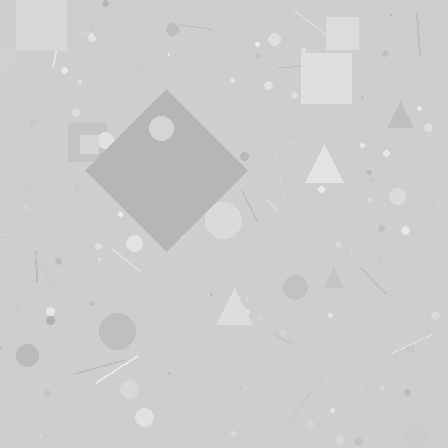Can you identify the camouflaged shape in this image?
The camouflaged shape is a diamond.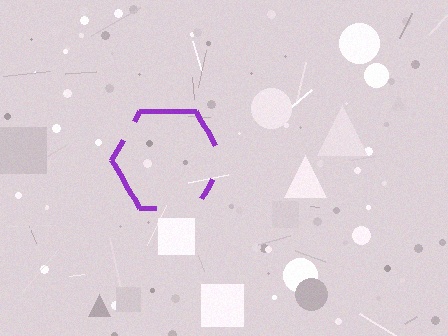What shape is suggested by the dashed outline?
The dashed outline suggests a hexagon.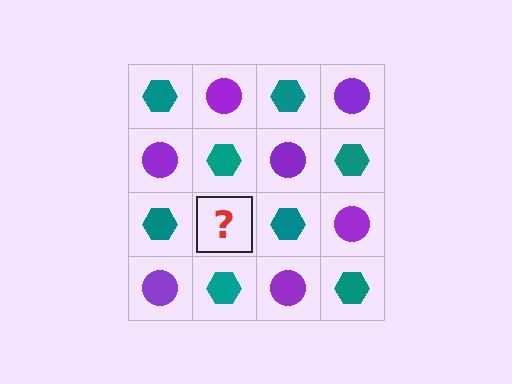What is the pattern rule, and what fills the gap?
The rule is that it alternates teal hexagon and purple circle in a checkerboard pattern. The gap should be filled with a purple circle.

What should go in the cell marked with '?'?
The missing cell should contain a purple circle.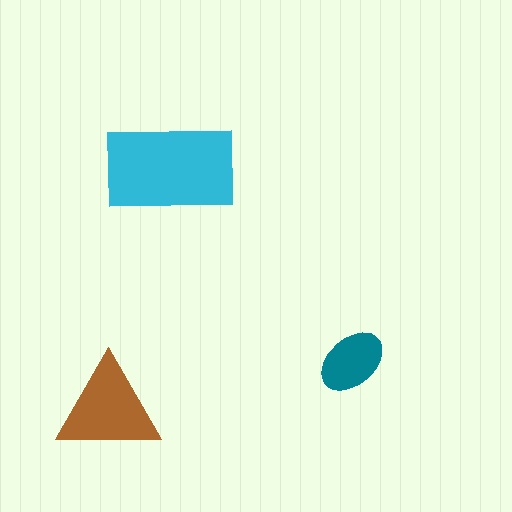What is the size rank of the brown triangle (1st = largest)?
2nd.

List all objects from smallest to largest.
The teal ellipse, the brown triangle, the cyan rectangle.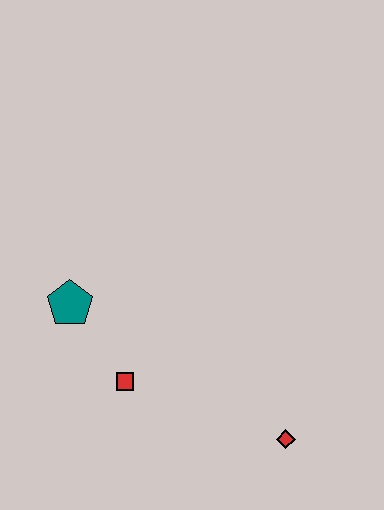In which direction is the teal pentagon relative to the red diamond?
The teal pentagon is to the left of the red diamond.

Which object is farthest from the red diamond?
The teal pentagon is farthest from the red diamond.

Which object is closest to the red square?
The teal pentagon is closest to the red square.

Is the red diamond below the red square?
Yes